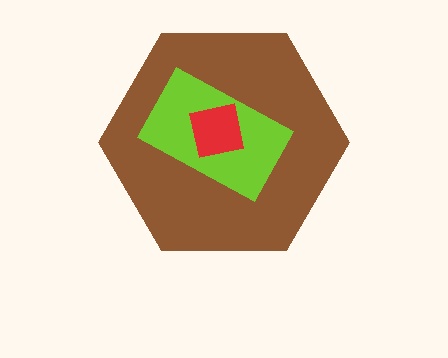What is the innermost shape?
The red square.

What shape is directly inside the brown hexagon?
The lime rectangle.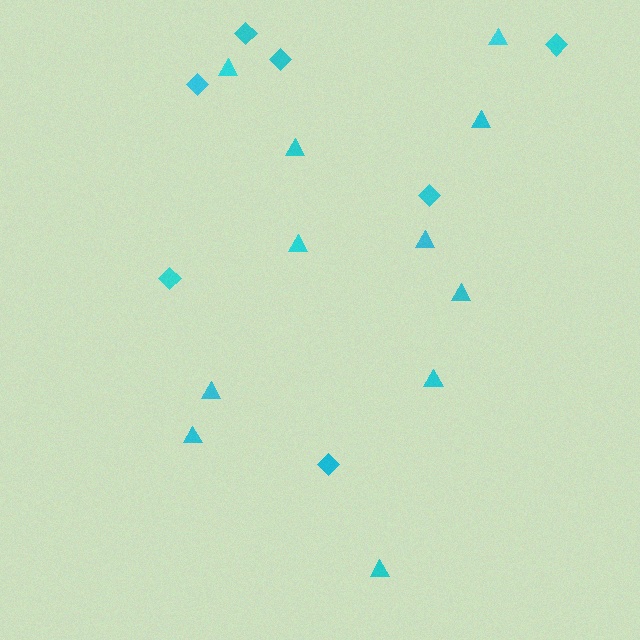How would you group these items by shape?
There are 2 groups: one group of triangles (11) and one group of diamonds (7).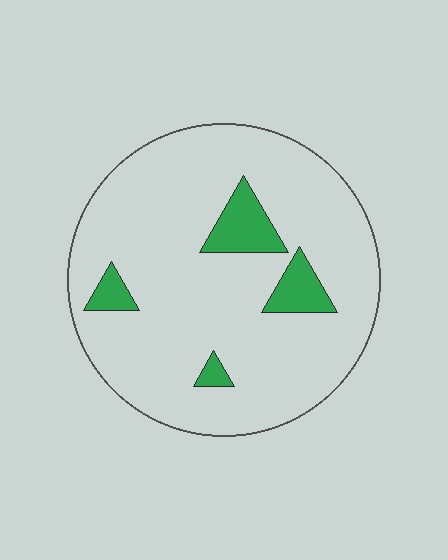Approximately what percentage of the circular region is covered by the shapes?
Approximately 10%.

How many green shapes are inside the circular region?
4.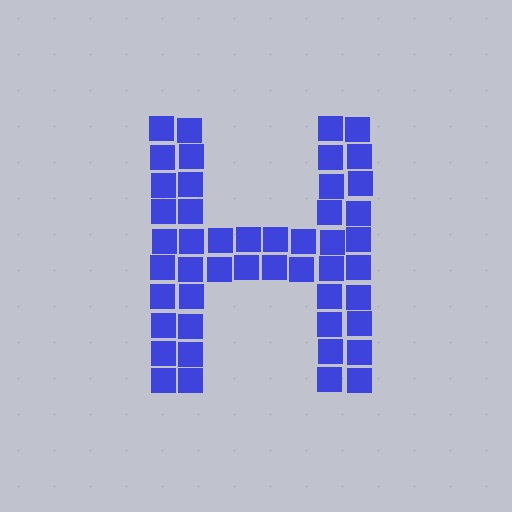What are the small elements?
The small elements are squares.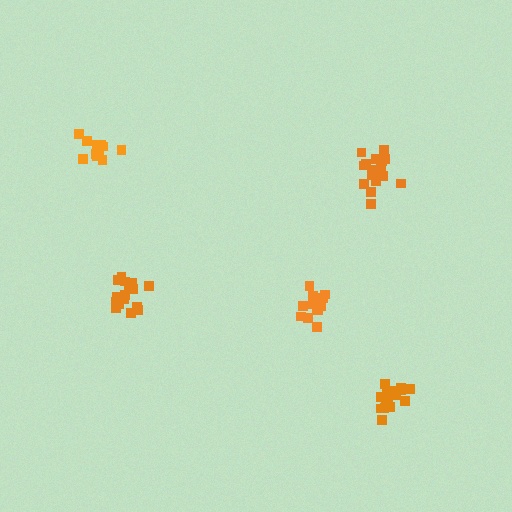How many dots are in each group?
Group 1: 13 dots, Group 2: 12 dots, Group 3: 17 dots, Group 4: 18 dots, Group 5: 15 dots (75 total).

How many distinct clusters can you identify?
There are 5 distinct clusters.